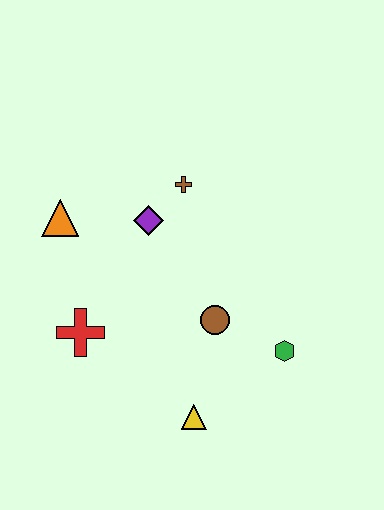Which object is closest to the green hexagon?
The brown circle is closest to the green hexagon.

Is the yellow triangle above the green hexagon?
No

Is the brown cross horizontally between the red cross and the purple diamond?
No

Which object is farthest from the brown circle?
The orange triangle is farthest from the brown circle.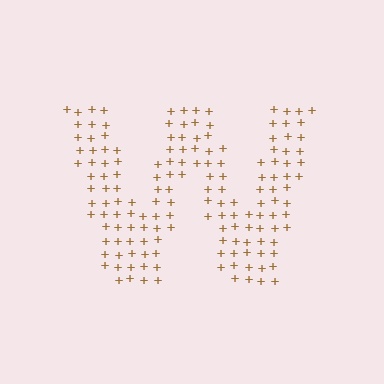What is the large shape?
The large shape is the letter W.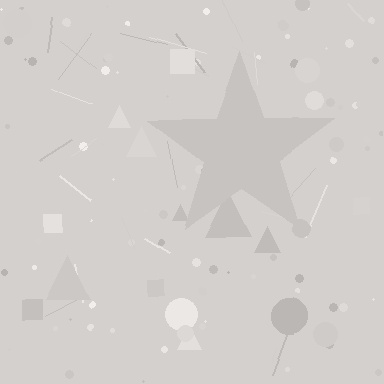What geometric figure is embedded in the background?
A star is embedded in the background.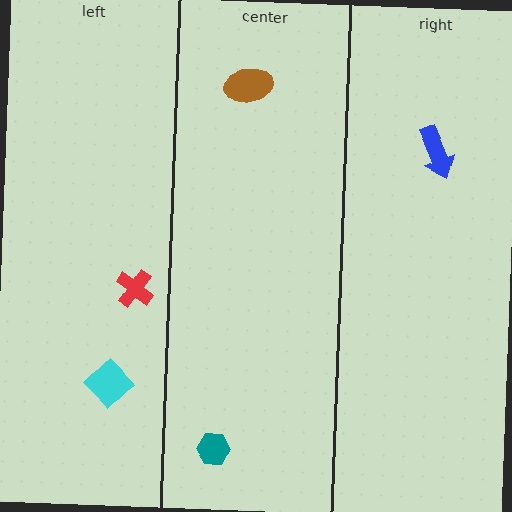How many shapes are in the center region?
2.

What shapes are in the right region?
The blue arrow.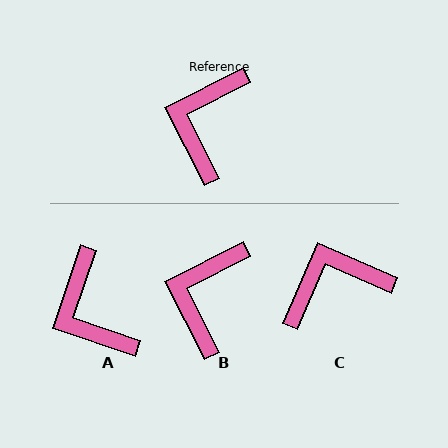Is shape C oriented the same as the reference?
No, it is off by about 51 degrees.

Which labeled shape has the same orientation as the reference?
B.